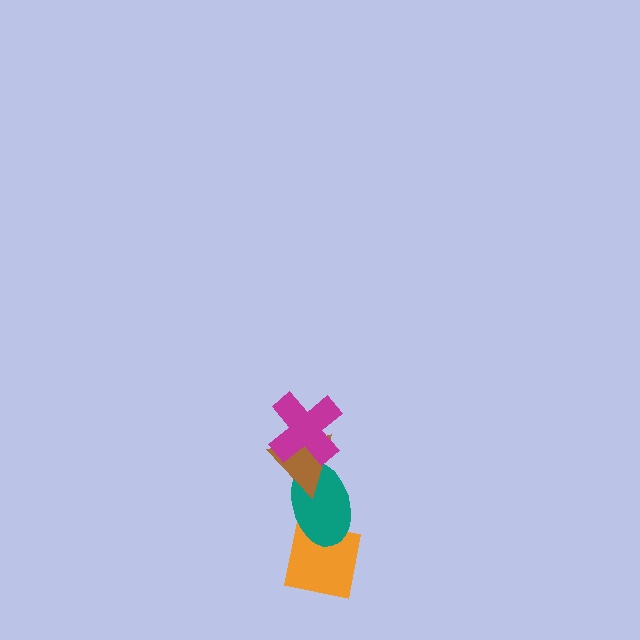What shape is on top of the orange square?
The teal ellipse is on top of the orange square.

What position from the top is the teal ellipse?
The teal ellipse is 3rd from the top.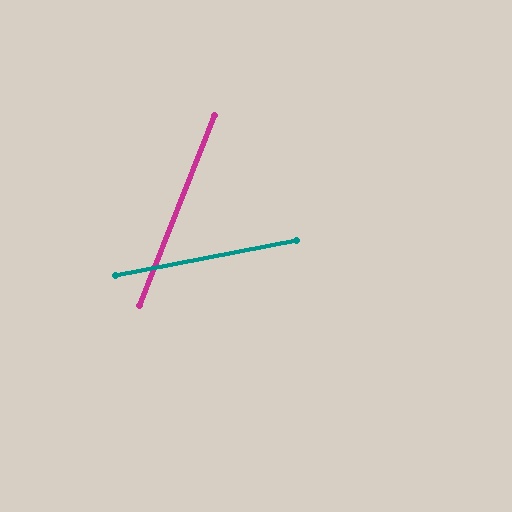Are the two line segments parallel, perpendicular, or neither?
Neither parallel nor perpendicular — they differ by about 58°.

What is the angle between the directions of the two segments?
Approximately 58 degrees.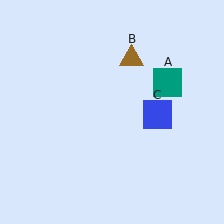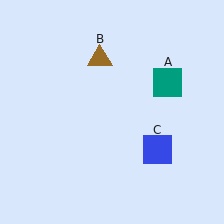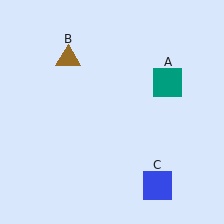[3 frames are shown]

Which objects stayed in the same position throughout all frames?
Teal square (object A) remained stationary.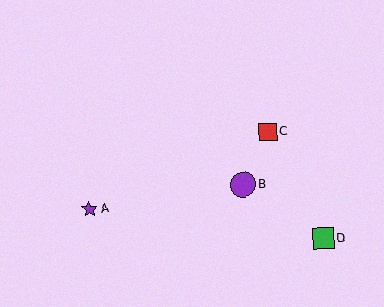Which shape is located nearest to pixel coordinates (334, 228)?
The green square (labeled D) at (323, 238) is nearest to that location.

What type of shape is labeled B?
Shape B is a purple circle.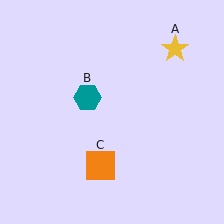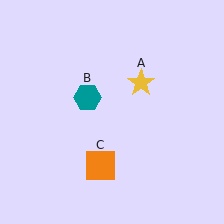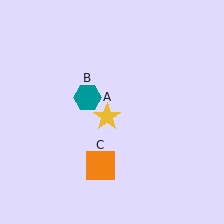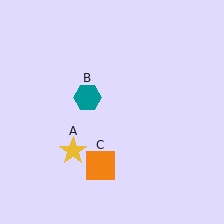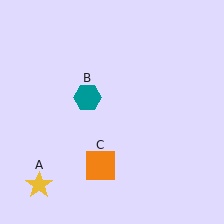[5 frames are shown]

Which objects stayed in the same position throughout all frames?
Teal hexagon (object B) and orange square (object C) remained stationary.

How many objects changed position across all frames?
1 object changed position: yellow star (object A).